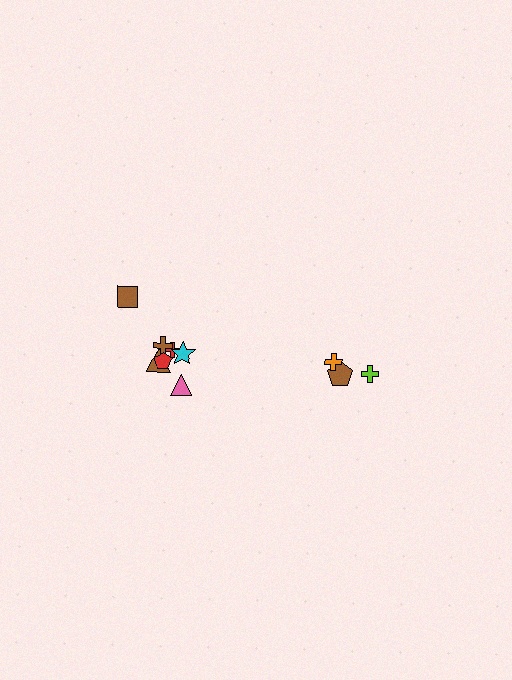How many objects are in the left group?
There are 7 objects.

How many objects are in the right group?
There are 3 objects.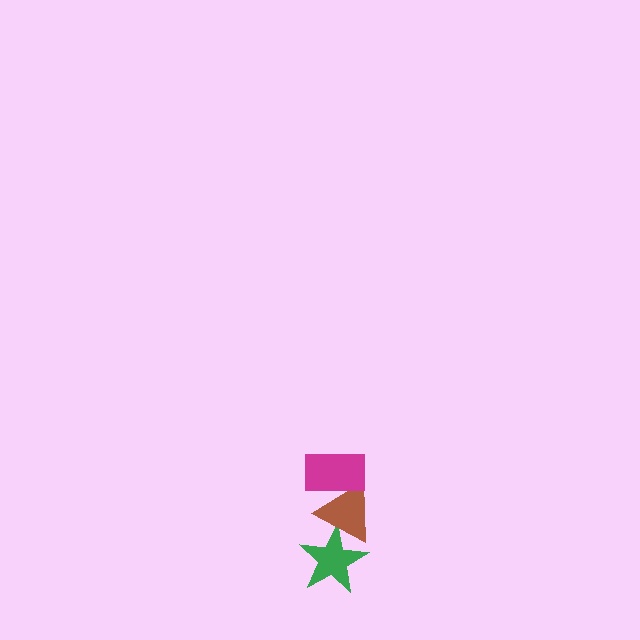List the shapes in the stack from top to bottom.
From top to bottom: the magenta rectangle, the brown triangle, the green star.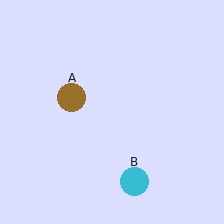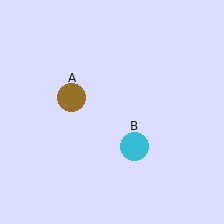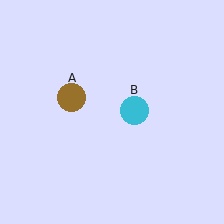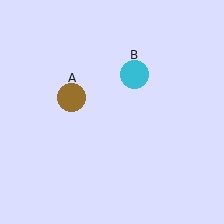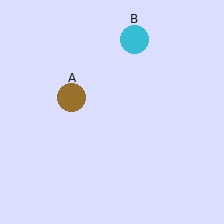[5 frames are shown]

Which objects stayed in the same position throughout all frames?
Brown circle (object A) remained stationary.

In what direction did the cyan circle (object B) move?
The cyan circle (object B) moved up.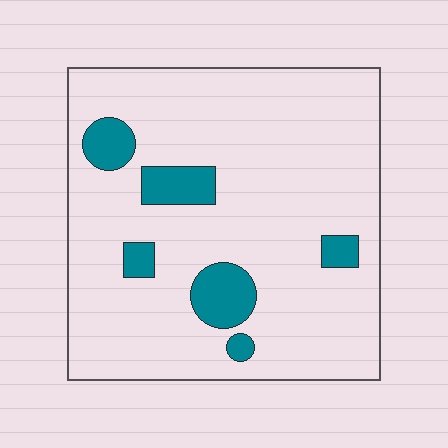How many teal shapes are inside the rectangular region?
6.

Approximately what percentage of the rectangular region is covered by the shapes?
Approximately 10%.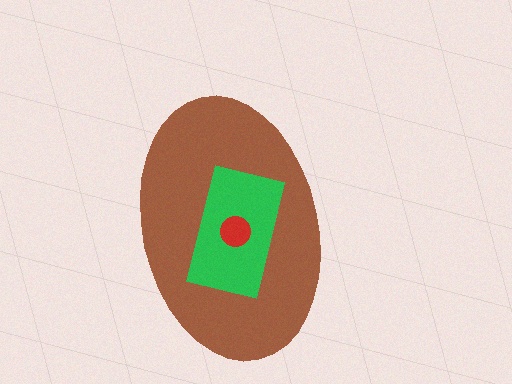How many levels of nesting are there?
3.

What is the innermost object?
The red circle.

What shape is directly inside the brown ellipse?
The green rectangle.